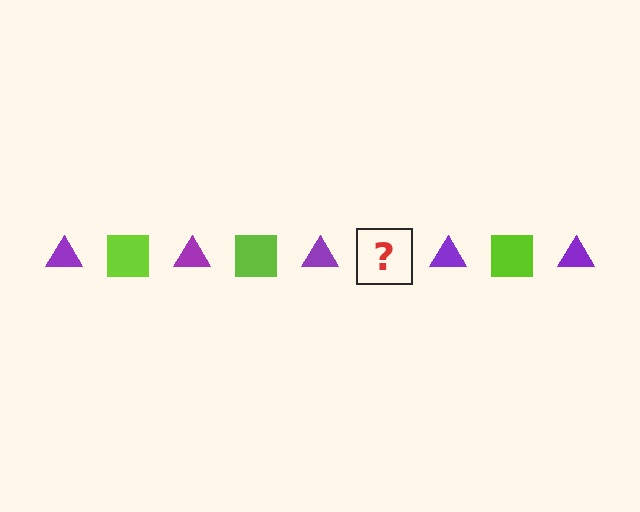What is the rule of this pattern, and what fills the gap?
The rule is that the pattern alternates between purple triangle and lime square. The gap should be filled with a lime square.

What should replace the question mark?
The question mark should be replaced with a lime square.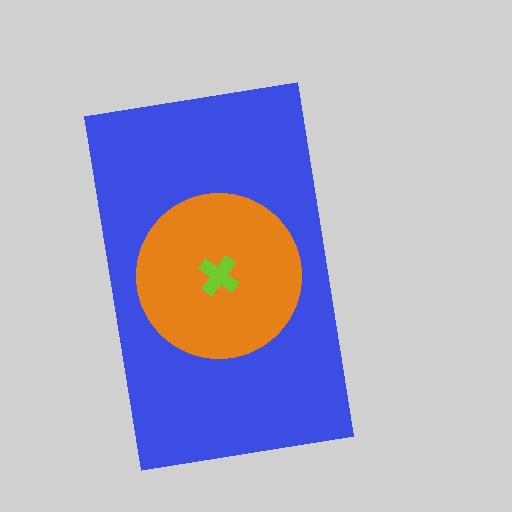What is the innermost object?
The lime cross.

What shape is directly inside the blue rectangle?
The orange circle.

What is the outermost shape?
The blue rectangle.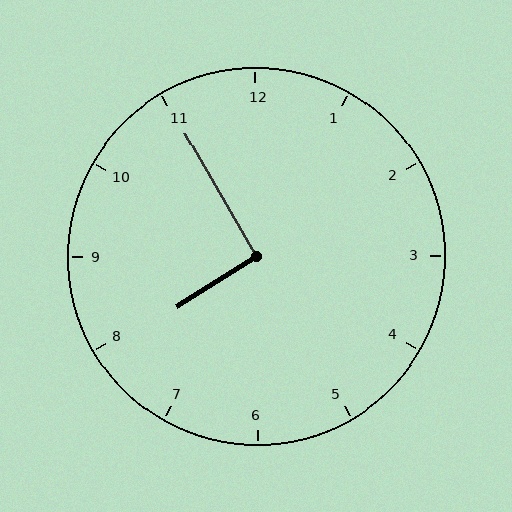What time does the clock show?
7:55.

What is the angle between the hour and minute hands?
Approximately 92 degrees.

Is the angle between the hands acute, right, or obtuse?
It is right.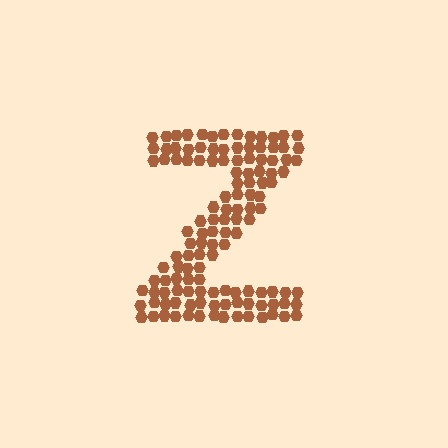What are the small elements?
The small elements are hexagons.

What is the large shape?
The large shape is the letter Z.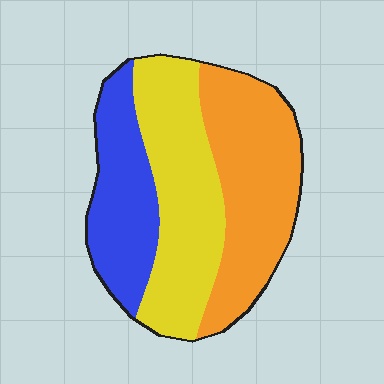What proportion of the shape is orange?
Orange covers around 40% of the shape.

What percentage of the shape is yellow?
Yellow takes up about three eighths (3/8) of the shape.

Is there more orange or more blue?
Orange.